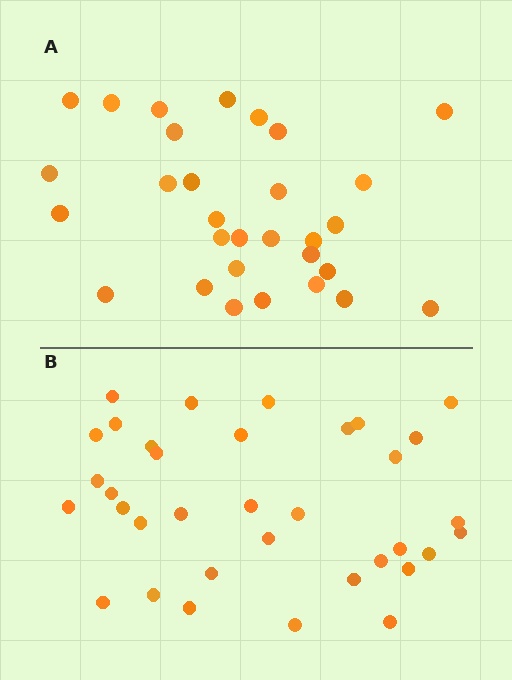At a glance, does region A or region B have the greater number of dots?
Region B (the bottom region) has more dots.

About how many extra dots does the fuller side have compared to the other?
Region B has about 5 more dots than region A.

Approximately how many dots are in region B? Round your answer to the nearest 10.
About 40 dots. (The exact count is 35, which rounds to 40.)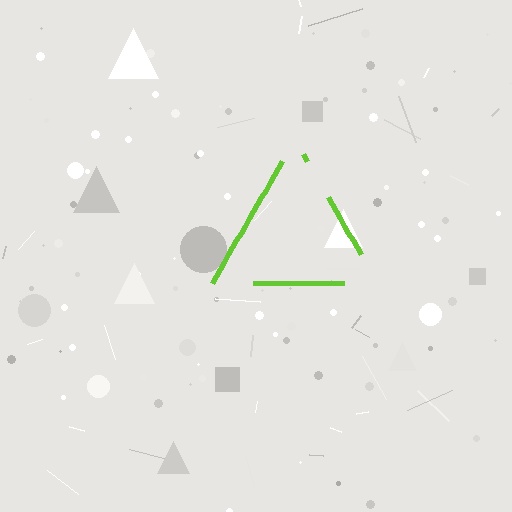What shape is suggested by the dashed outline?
The dashed outline suggests a triangle.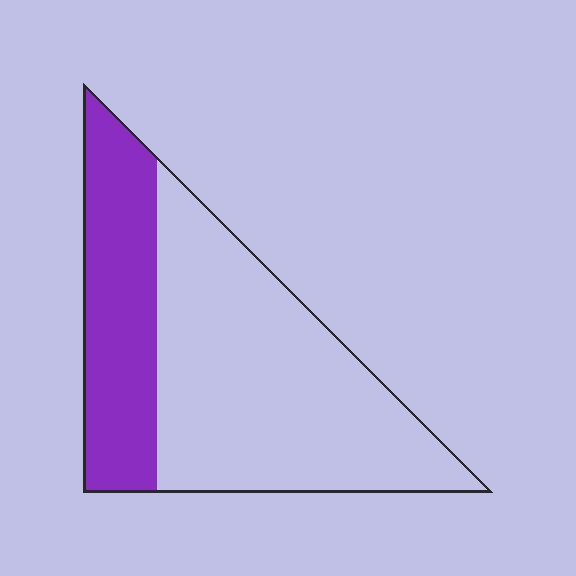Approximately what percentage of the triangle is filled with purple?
Approximately 35%.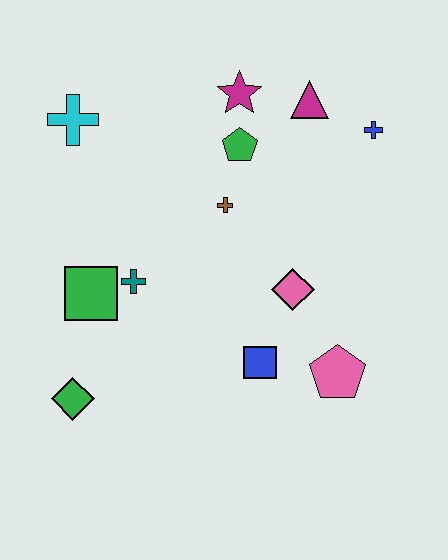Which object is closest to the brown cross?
The green pentagon is closest to the brown cross.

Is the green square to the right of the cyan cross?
Yes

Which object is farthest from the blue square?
The cyan cross is farthest from the blue square.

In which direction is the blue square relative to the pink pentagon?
The blue square is to the left of the pink pentagon.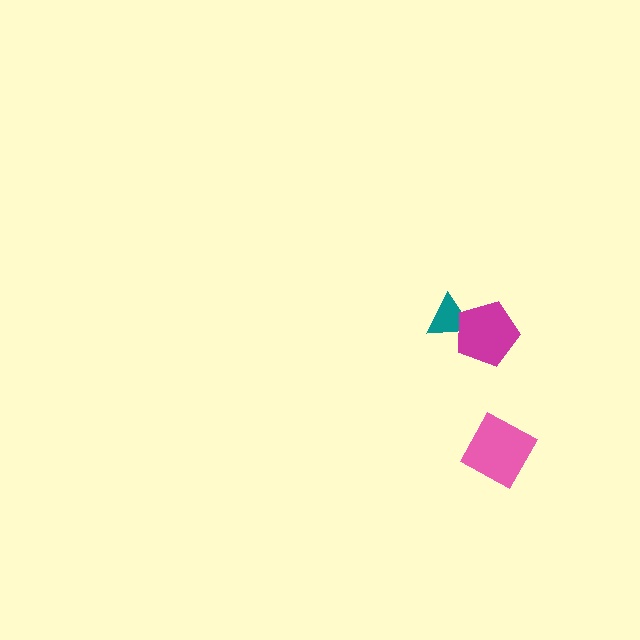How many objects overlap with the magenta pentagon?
1 object overlaps with the magenta pentagon.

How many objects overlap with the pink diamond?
0 objects overlap with the pink diamond.